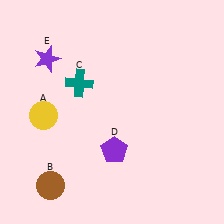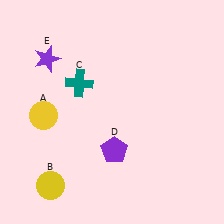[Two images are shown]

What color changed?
The circle (B) changed from brown in Image 1 to yellow in Image 2.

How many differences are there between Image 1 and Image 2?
There is 1 difference between the two images.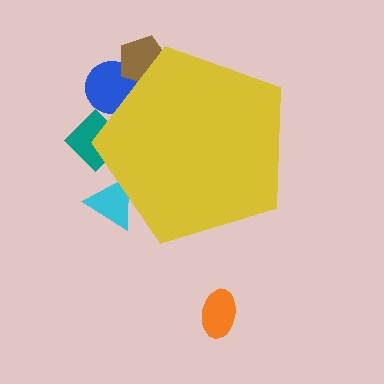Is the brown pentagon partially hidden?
Yes, the brown pentagon is partially hidden behind the yellow pentagon.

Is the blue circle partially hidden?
Yes, the blue circle is partially hidden behind the yellow pentagon.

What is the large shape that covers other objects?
A yellow pentagon.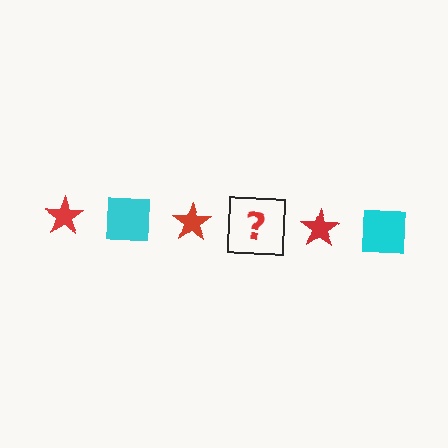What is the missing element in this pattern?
The missing element is a cyan square.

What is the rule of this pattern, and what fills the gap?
The rule is that the pattern alternates between red star and cyan square. The gap should be filled with a cyan square.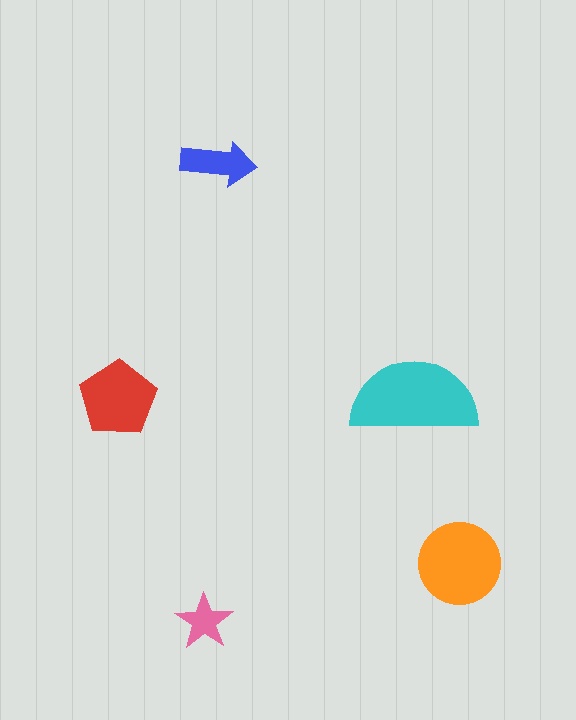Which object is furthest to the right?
The orange circle is rightmost.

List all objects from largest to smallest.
The cyan semicircle, the orange circle, the red pentagon, the blue arrow, the pink star.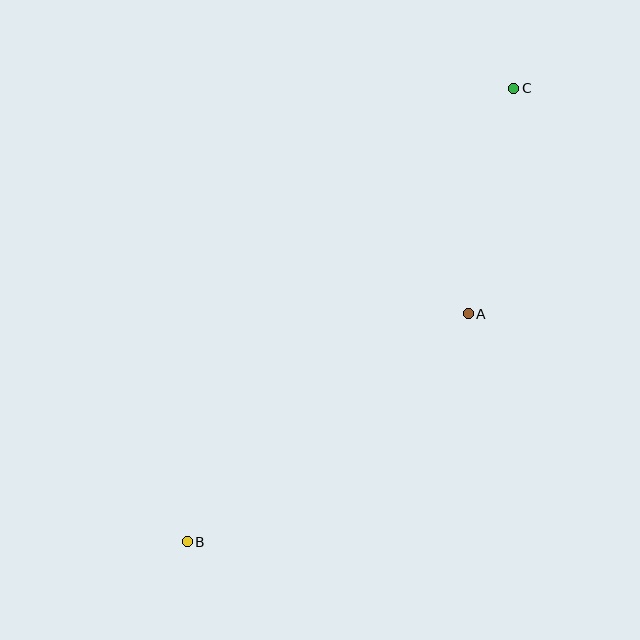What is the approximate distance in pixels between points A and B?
The distance between A and B is approximately 362 pixels.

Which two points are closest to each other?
Points A and C are closest to each other.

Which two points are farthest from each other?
Points B and C are farthest from each other.